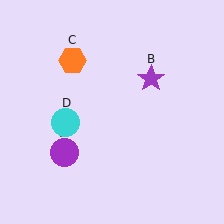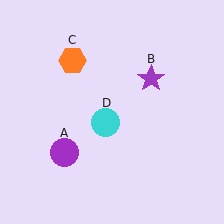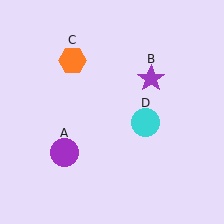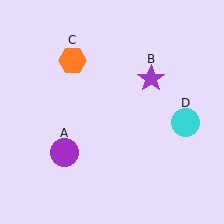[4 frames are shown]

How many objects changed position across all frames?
1 object changed position: cyan circle (object D).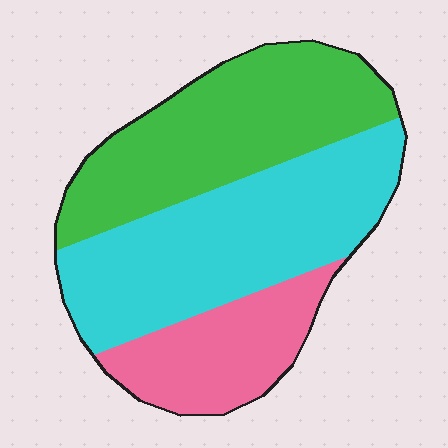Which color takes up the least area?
Pink, at roughly 20%.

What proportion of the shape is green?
Green takes up between a third and a half of the shape.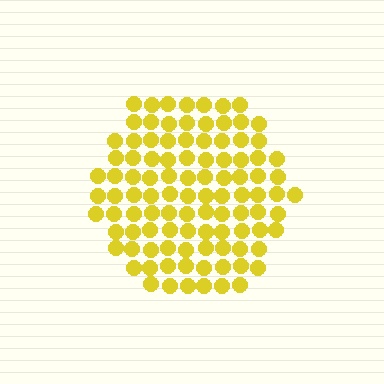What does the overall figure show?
The overall figure shows a hexagon.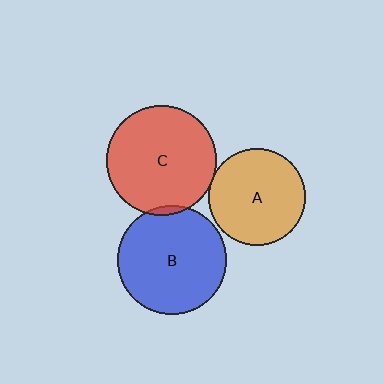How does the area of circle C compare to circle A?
Approximately 1.3 times.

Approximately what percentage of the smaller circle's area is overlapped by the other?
Approximately 5%.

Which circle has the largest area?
Circle C (red).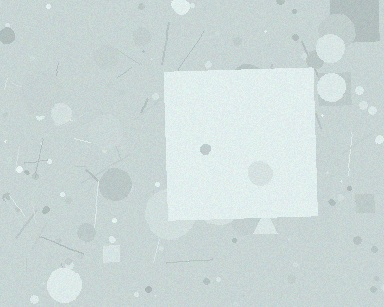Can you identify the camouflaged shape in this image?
The camouflaged shape is a square.